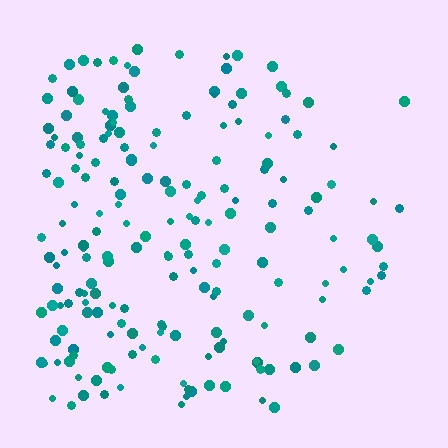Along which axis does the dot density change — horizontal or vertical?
Horizontal.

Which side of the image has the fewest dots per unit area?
The right.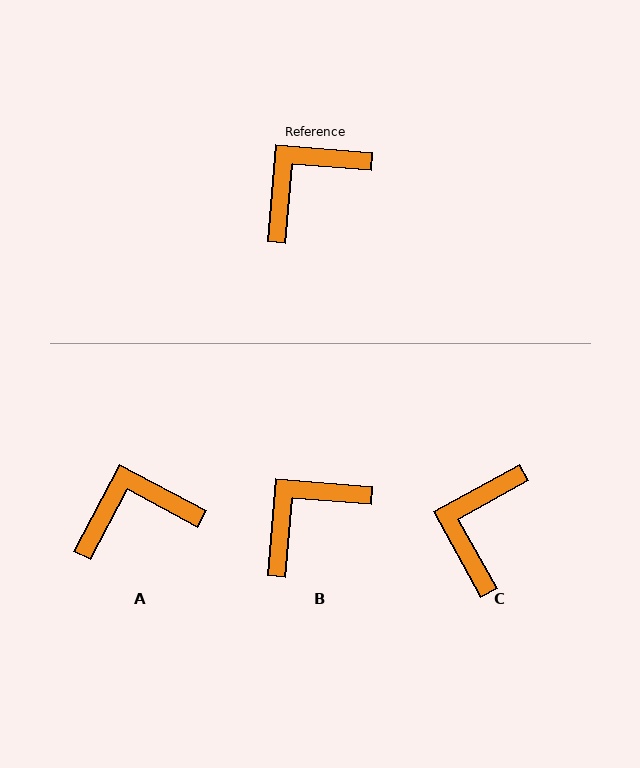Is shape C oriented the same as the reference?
No, it is off by about 33 degrees.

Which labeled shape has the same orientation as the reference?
B.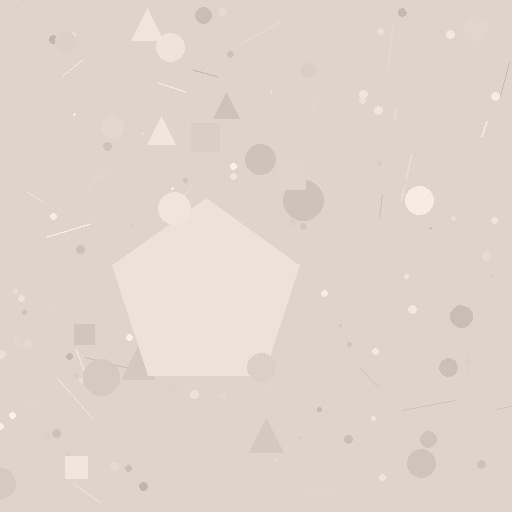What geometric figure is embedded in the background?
A pentagon is embedded in the background.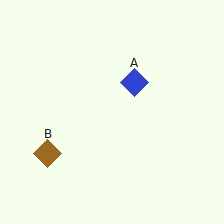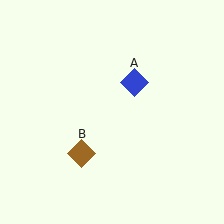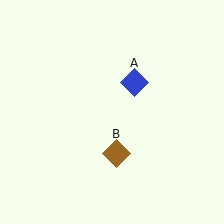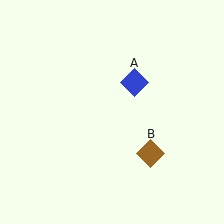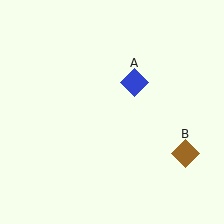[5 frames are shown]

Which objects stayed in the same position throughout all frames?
Blue diamond (object A) remained stationary.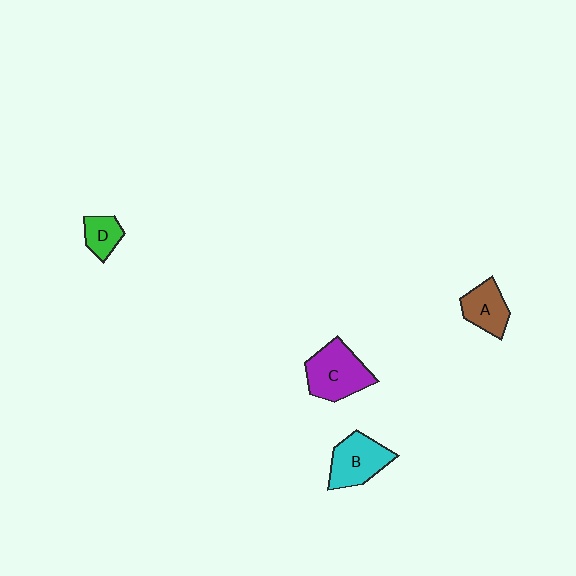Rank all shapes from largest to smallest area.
From largest to smallest: C (purple), B (cyan), A (brown), D (green).